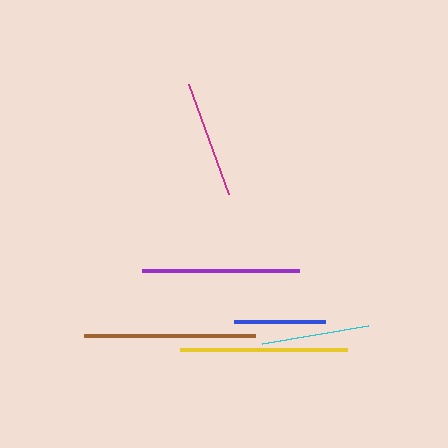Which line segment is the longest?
The brown line is the longest at approximately 171 pixels.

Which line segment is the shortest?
The blue line is the shortest at approximately 91 pixels.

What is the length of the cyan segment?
The cyan segment is approximately 108 pixels long.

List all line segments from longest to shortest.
From longest to shortest: brown, yellow, purple, magenta, cyan, blue.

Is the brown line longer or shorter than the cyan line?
The brown line is longer than the cyan line.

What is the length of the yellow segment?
The yellow segment is approximately 167 pixels long.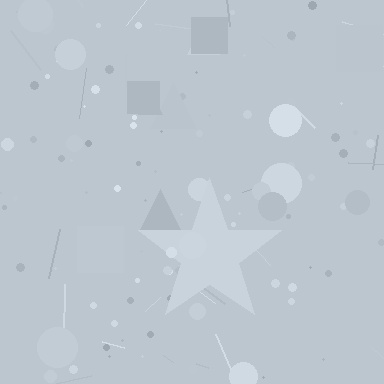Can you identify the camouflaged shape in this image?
The camouflaged shape is a star.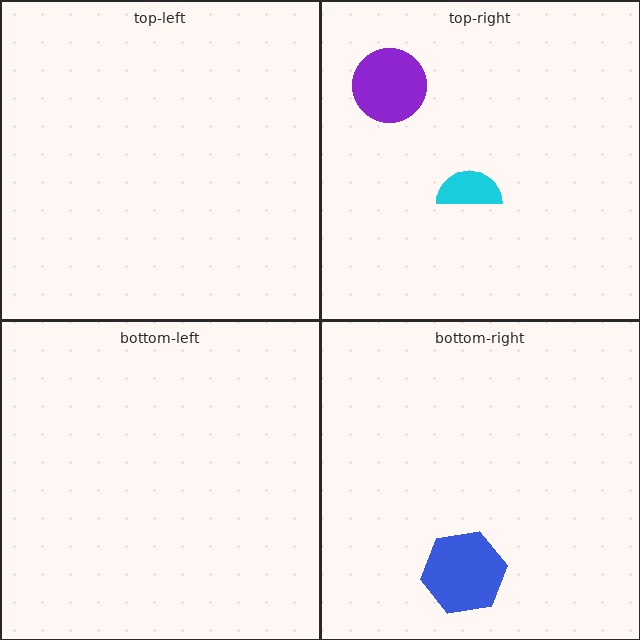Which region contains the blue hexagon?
The bottom-right region.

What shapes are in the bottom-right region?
The blue hexagon.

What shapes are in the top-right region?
The cyan semicircle, the purple circle.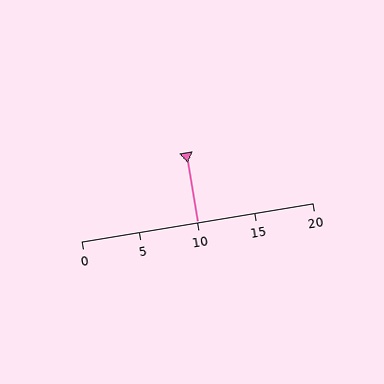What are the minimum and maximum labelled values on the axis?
The axis runs from 0 to 20.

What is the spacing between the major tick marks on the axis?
The major ticks are spaced 5 apart.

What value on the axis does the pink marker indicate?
The marker indicates approximately 10.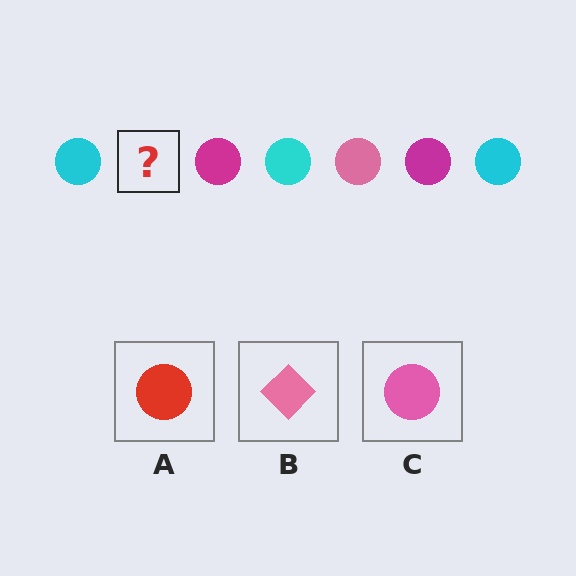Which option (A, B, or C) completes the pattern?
C.